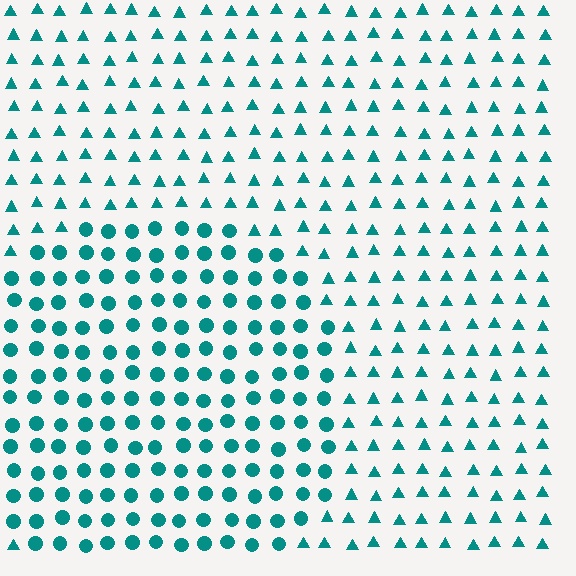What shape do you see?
I see a circle.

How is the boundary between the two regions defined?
The boundary is defined by a change in element shape: circles inside vs. triangles outside. All elements share the same color and spacing.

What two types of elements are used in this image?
The image uses circles inside the circle region and triangles outside it.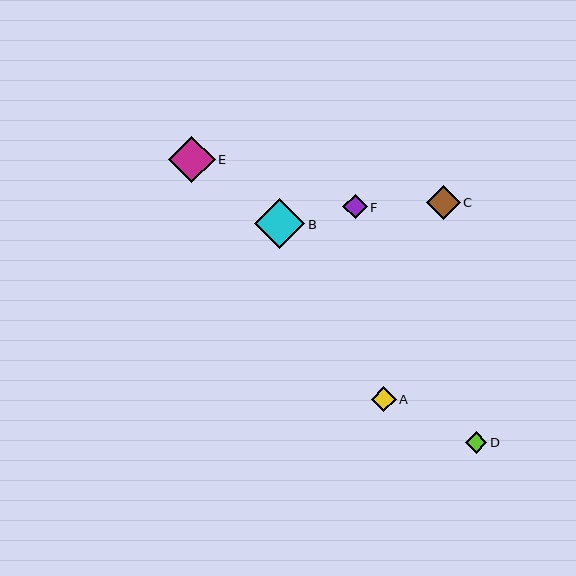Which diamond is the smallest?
Diamond D is the smallest with a size of approximately 22 pixels.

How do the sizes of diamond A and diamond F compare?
Diamond A and diamond F are approximately the same size.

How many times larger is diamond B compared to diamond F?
Diamond B is approximately 2.0 times the size of diamond F.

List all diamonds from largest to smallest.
From largest to smallest: B, E, C, A, F, D.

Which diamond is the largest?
Diamond B is the largest with a size of approximately 50 pixels.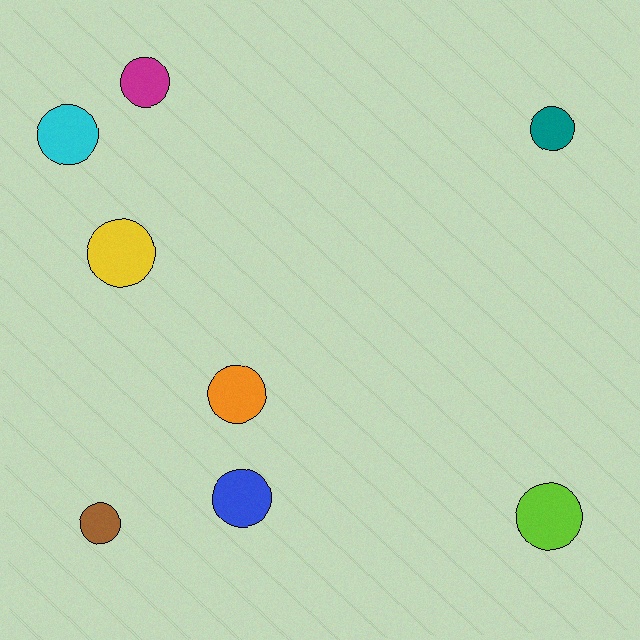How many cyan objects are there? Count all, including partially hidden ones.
There is 1 cyan object.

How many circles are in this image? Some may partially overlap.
There are 8 circles.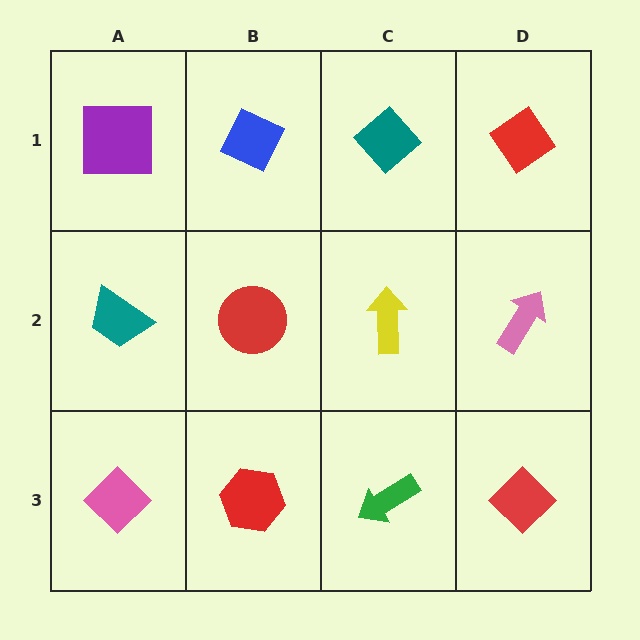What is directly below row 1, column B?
A red circle.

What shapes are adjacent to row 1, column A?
A teal trapezoid (row 2, column A), a blue diamond (row 1, column B).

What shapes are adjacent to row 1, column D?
A pink arrow (row 2, column D), a teal diamond (row 1, column C).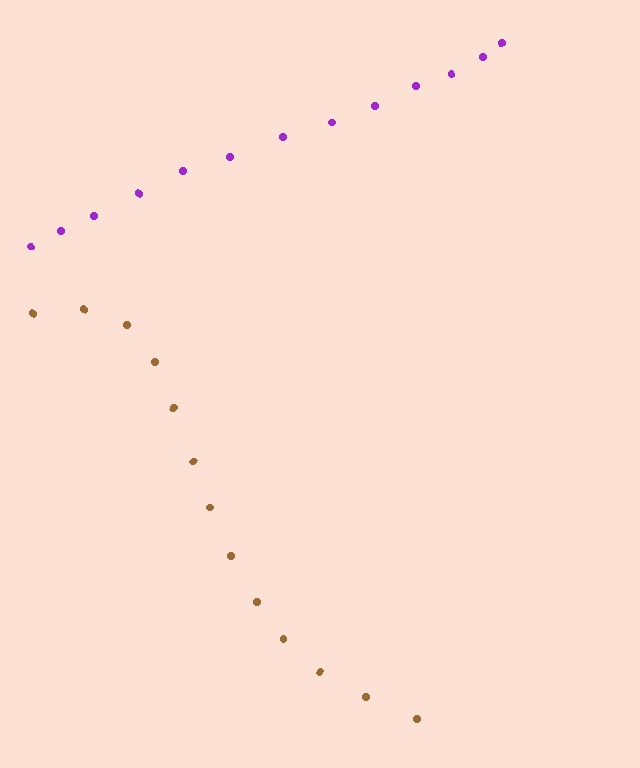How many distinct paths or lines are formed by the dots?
There are 2 distinct paths.